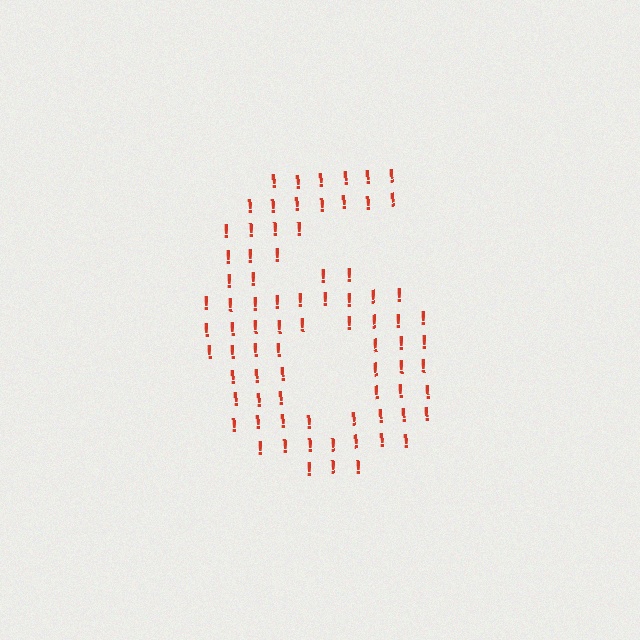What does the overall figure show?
The overall figure shows the digit 6.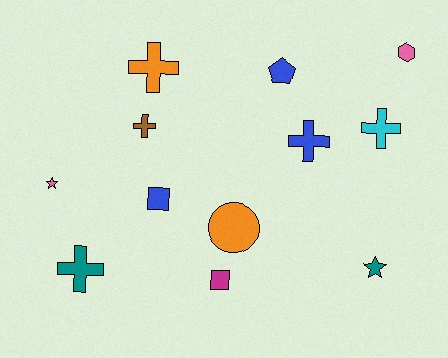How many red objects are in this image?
There are no red objects.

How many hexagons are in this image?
There is 1 hexagon.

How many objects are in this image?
There are 12 objects.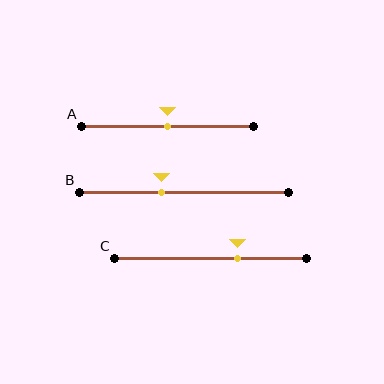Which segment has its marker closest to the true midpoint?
Segment A has its marker closest to the true midpoint.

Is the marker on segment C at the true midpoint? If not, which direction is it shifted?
No, the marker on segment C is shifted to the right by about 14% of the segment length.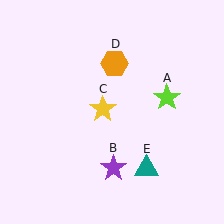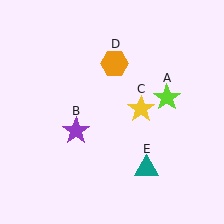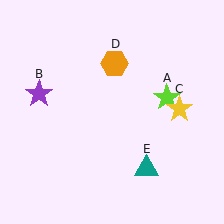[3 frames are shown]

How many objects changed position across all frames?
2 objects changed position: purple star (object B), yellow star (object C).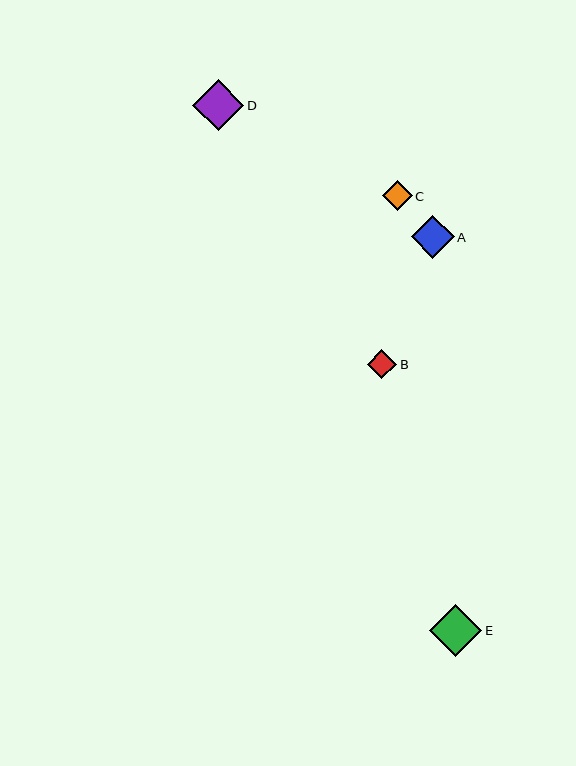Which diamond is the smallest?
Diamond B is the smallest with a size of approximately 29 pixels.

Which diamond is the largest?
Diamond E is the largest with a size of approximately 52 pixels.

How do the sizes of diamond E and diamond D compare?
Diamond E and diamond D are approximately the same size.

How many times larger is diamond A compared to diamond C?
Diamond A is approximately 1.4 times the size of diamond C.